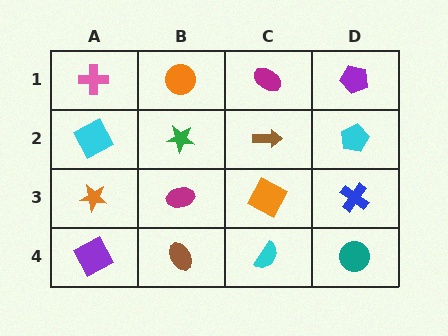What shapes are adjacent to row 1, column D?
A cyan pentagon (row 2, column D), a magenta ellipse (row 1, column C).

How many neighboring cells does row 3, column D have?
3.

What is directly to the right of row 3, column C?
A blue cross.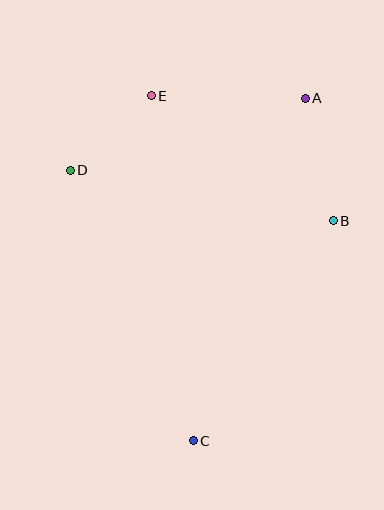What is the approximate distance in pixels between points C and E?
The distance between C and E is approximately 348 pixels.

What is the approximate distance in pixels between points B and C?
The distance between B and C is approximately 261 pixels.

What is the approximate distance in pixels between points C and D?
The distance between C and D is approximately 297 pixels.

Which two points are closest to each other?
Points D and E are closest to each other.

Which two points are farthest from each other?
Points A and C are farthest from each other.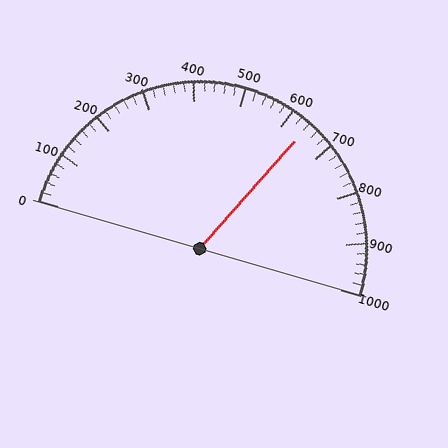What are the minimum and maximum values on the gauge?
The gauge ranges from 0 to 1000.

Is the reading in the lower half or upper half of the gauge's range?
The reading is in the upper half of the range (0 to 1000).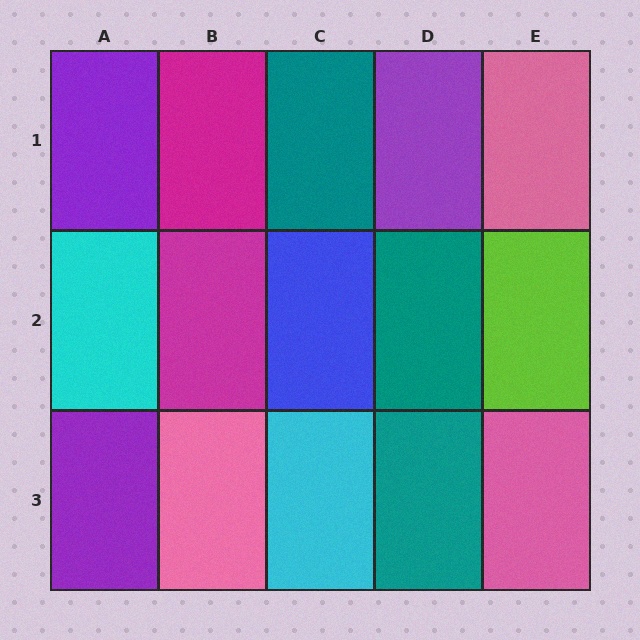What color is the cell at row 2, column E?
Lime.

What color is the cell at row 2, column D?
Teal.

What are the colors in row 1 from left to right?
Purple, magenta, teal, purple, pink.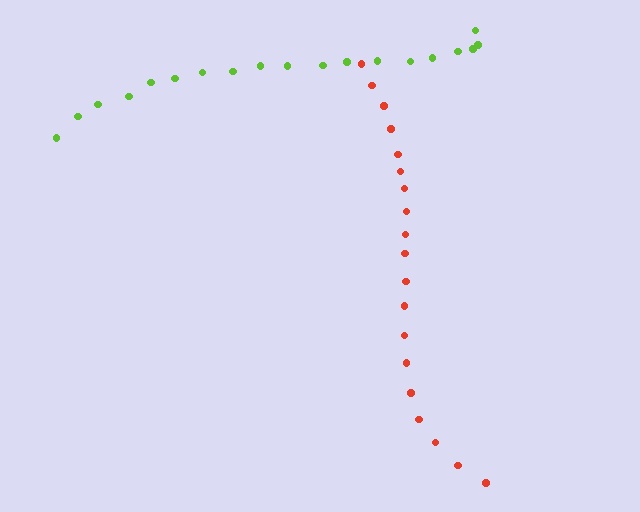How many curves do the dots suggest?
There are 2 distinct paths.